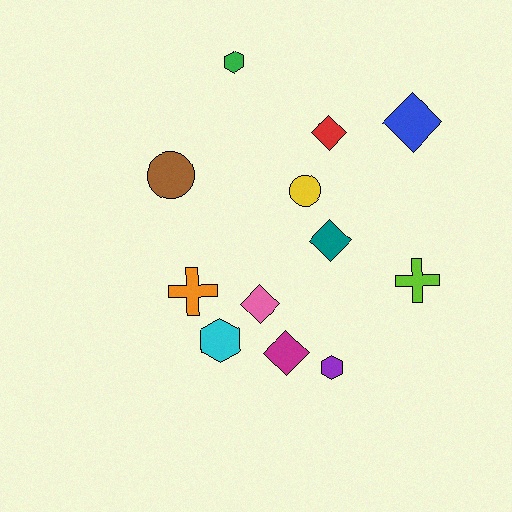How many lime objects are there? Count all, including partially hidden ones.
There is 1 lime object.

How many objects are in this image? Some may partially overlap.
There are 12 objects.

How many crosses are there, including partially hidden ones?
There are 2 crosses.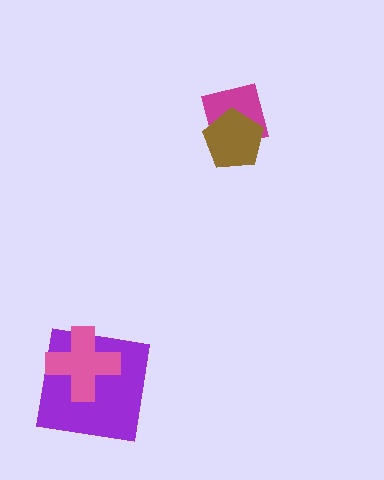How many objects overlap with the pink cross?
1 object overlaps with the pink cross.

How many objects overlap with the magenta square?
1 object overlaps with the magenta square.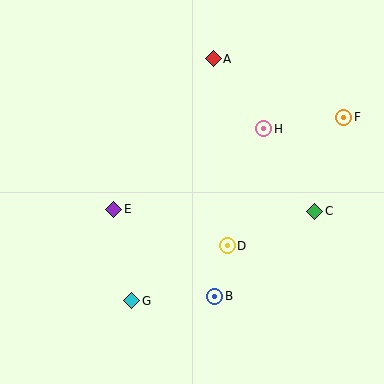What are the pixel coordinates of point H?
Point H is at (264, 129).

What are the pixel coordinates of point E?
Point E is at (114, 209).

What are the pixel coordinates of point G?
Point G is at (132, 301).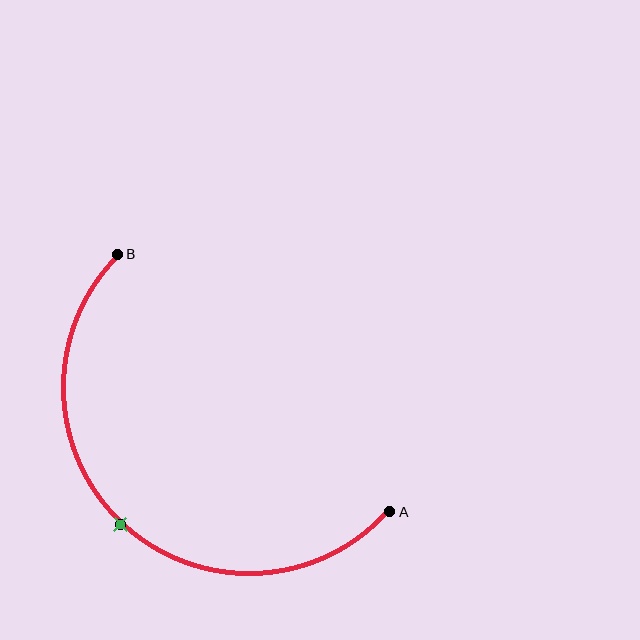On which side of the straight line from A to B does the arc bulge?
The arc bulges below and to the left of the straight line connecting A and B.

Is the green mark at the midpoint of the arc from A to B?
Yes. The green mark lies on the arc at equal arc-length from both A and B — it is the arc midpoint.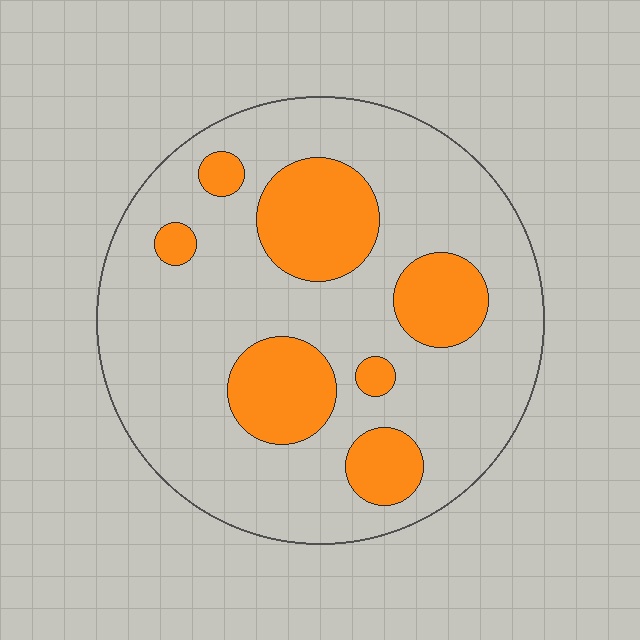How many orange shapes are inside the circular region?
7.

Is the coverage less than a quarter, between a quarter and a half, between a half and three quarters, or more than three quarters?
Less than a quarter.